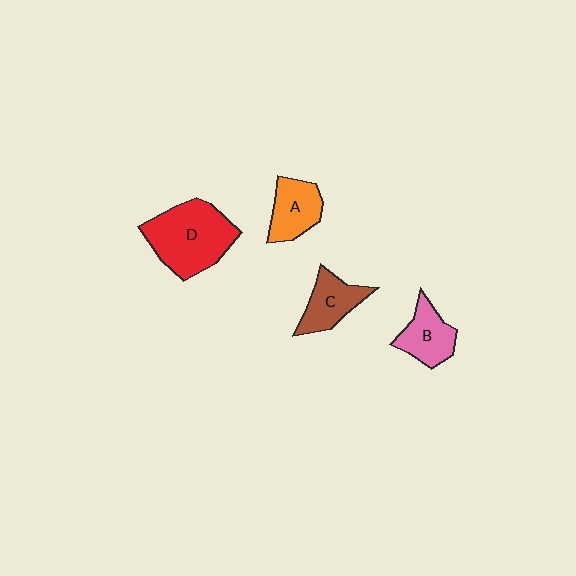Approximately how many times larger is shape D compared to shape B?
Approximately 1.9 times.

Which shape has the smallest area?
Shape B (pink).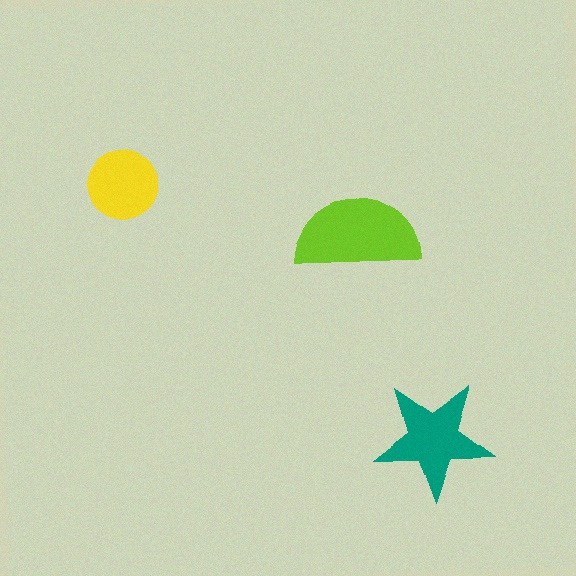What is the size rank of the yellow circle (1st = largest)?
3rd.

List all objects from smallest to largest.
The yellow circle, the teal star, the lime semicircle.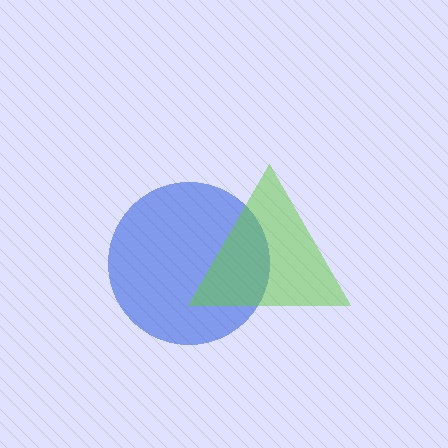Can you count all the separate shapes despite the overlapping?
Yes, there are 2 separate shapes.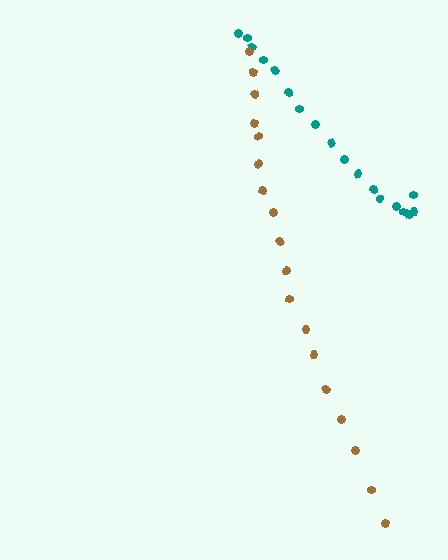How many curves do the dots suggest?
There are 2 distinct paths.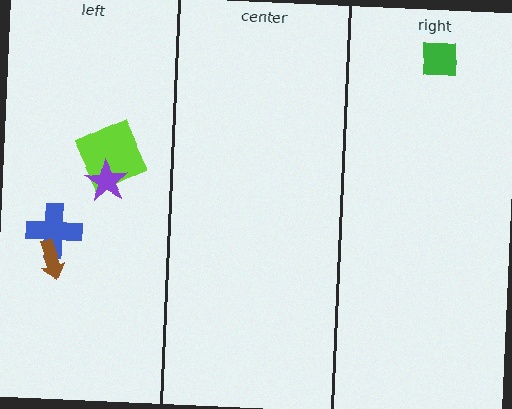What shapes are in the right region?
The green square.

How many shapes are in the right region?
1.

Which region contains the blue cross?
The left region.